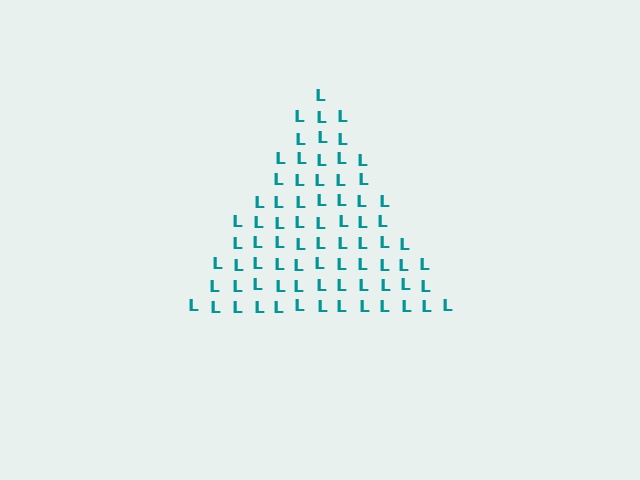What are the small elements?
The small elements are letter L's.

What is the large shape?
The large shape is a triangle.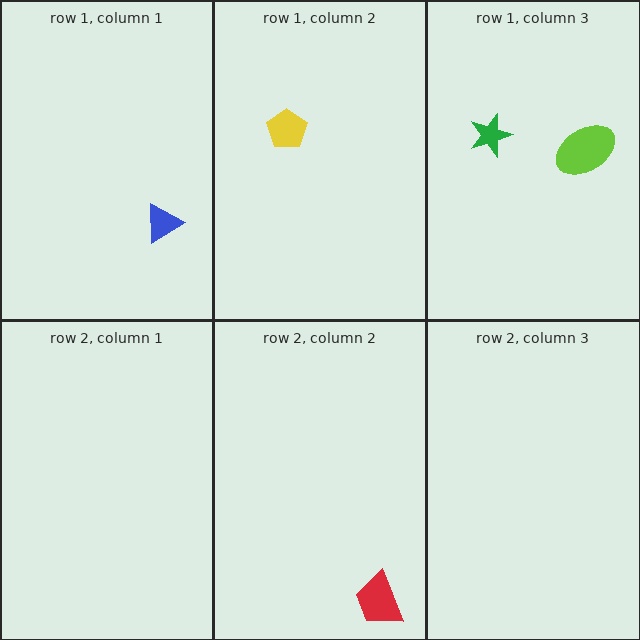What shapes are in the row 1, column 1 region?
The blue triangle.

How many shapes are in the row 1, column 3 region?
2.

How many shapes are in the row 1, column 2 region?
1.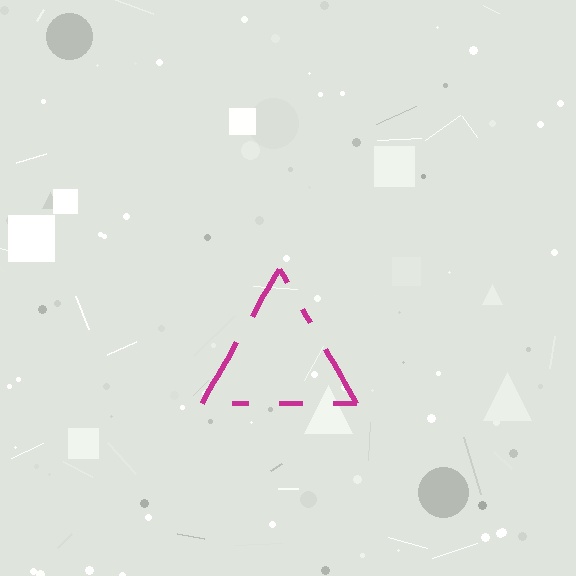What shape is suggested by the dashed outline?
The dashed outline suggests a triangle.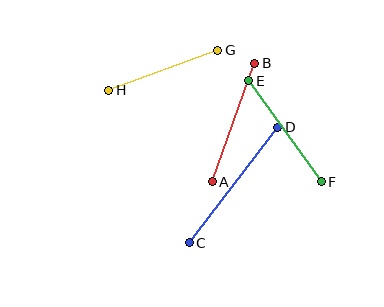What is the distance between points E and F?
The distance is approximately 124 pixels.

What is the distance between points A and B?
The distance is approximately 126 pixels.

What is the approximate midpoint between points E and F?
The midpoint is at approximately (285, 131) pixels.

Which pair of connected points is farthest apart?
Points C and D are farthest apart.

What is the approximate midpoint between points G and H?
The midpoint is at approximately (163, 70) pixels.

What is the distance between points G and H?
The distance is approximately 116 pixels.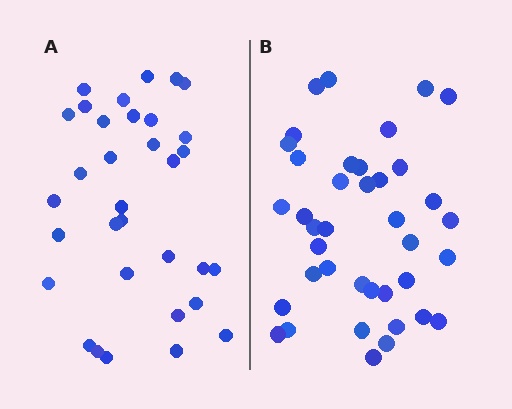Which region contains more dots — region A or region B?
Region B (the right region) has more dots.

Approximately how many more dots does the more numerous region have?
Region B has about 6 more dots than region A.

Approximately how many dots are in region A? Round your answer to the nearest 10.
About 30 dots. (The exact count is 33, which rounds to 30.)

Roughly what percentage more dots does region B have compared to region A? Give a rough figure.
About 20% more.